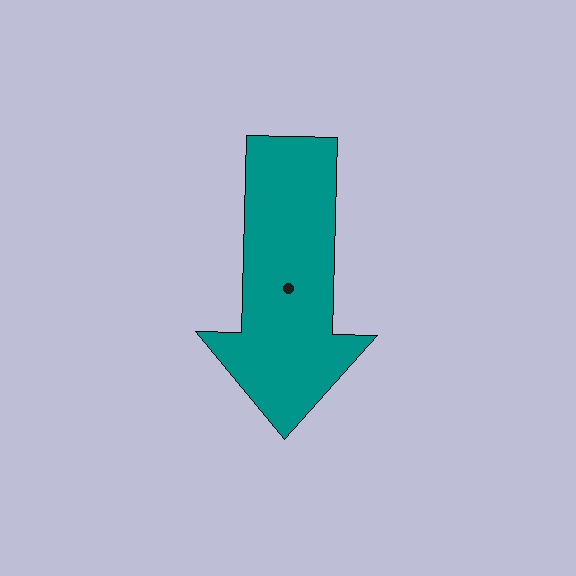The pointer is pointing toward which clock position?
Roughly 6 o'clock.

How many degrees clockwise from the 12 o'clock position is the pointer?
Approximately 181 degrees.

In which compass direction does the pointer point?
South.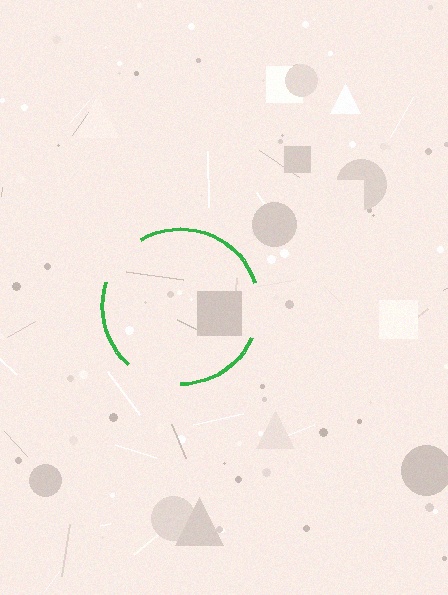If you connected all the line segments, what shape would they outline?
They would outline a circle.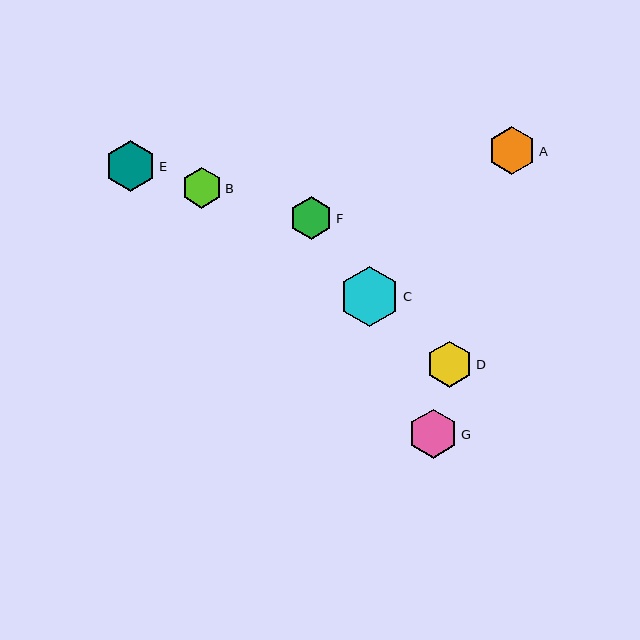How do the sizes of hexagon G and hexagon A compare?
Hexagon G and hexagon A are approximately the same size.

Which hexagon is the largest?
Hexagon C is the largest with a size of approximately 60 pixels.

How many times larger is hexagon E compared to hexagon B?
Hexagon E is approximately 1.2 times the size of hexagon B.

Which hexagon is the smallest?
Hexagon B is the smallest with a size of approximately 41 pixels.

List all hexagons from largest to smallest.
From largest to smallest: C, E, G, A, D, F, B.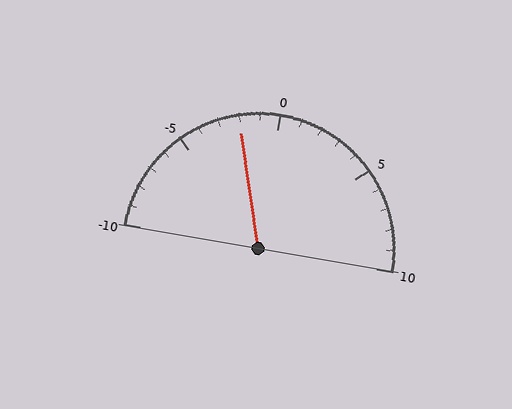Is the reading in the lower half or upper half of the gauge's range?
The reading is in the lower half of the range (-10 to 10).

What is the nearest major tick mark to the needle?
The nearest major tick mark is 0.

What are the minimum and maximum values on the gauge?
The gauge ranges from -10 to 10.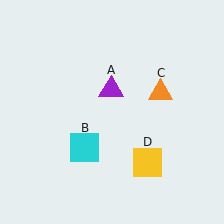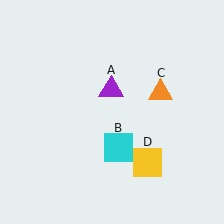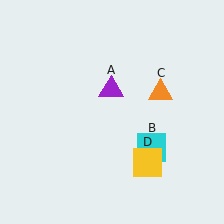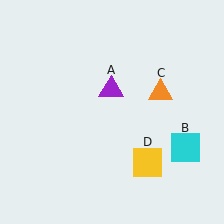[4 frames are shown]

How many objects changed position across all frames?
1 object changed position: cyan square (object B).